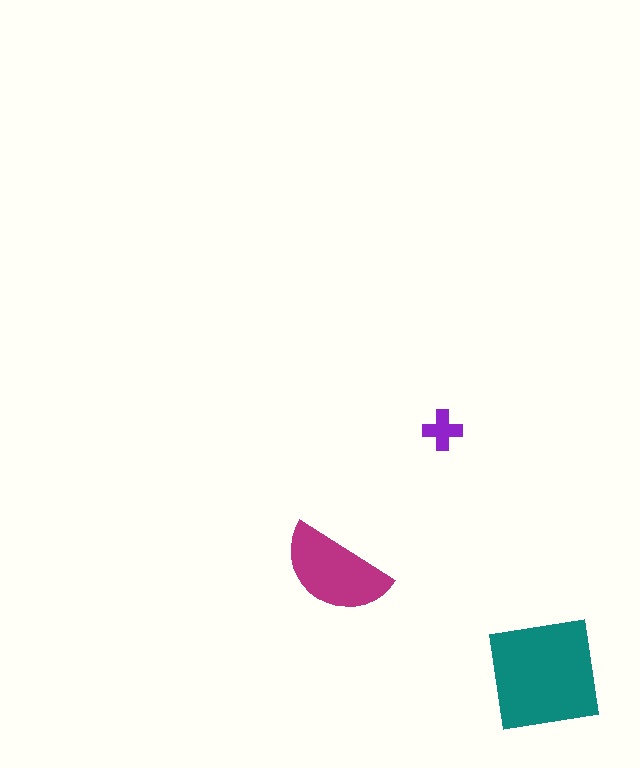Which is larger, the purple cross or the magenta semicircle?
The magenta semicircle.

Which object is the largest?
The teal square.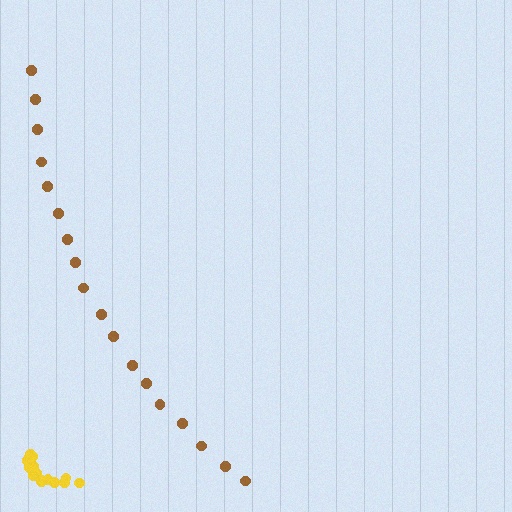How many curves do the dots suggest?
There are 2 distinct paths.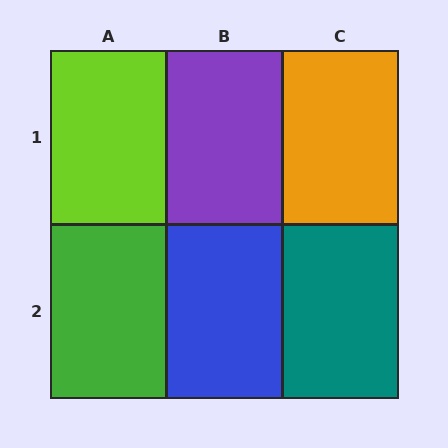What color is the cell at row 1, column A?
Lime.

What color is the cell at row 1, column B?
Purple.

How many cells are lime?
1 cell is lime.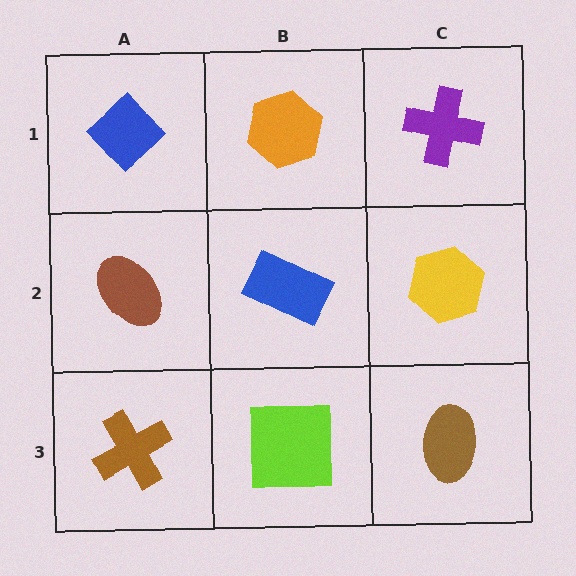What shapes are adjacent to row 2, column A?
A blue diamond (row 1, column A), a brown cross (row 3, column A), a blue rectangle (row 2, column B).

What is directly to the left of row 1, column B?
A blue diamond.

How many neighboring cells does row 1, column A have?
2.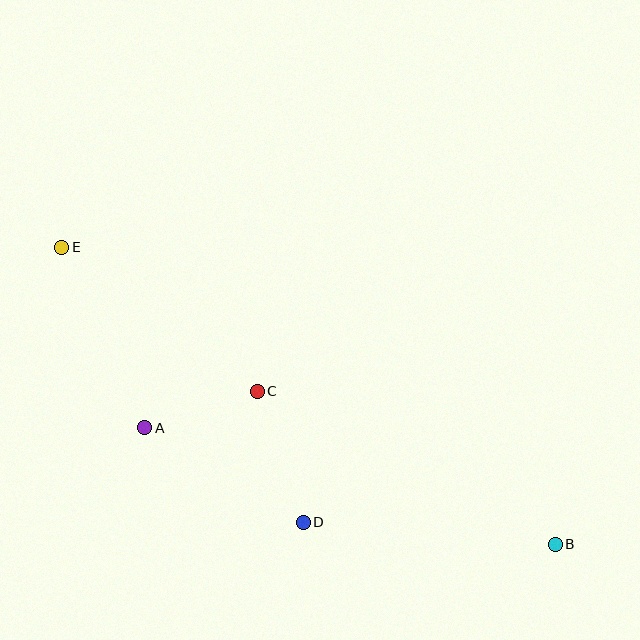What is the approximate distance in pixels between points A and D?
The distance between A and D is approximately 184 pixels.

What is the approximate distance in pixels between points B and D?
The distance between B and D is approximately 253 pixels.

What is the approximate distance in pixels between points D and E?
The distance between D and E is approximately 366 pixels.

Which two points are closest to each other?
Points A and C are closest to each other.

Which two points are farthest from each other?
Points B and E are farthest from each other.